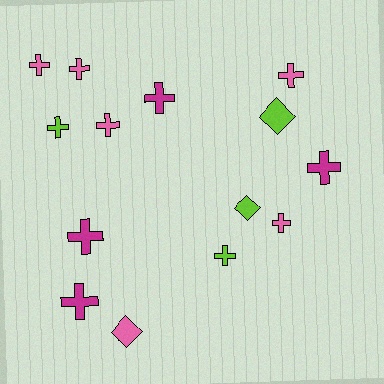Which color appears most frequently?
Pink, with 6 objects.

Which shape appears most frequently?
Cross, with 11 objects.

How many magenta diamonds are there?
There are no magenta diamonds.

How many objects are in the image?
There are 14 objects.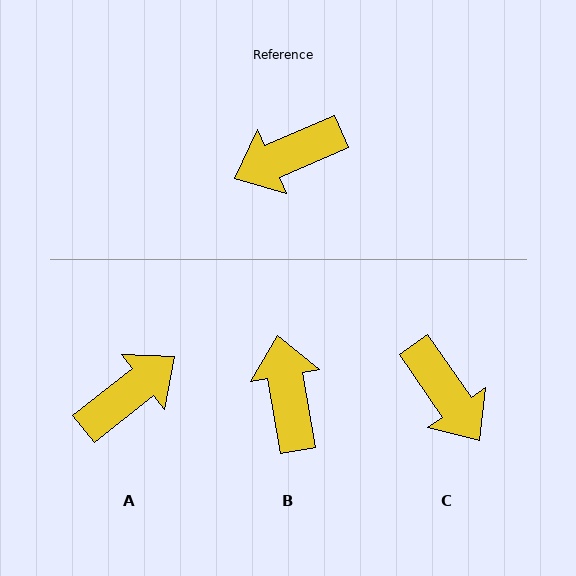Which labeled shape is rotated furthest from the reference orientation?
A, about 165 degrees away.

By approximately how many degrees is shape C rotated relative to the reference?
Approximately 101 degrees counter-clockwise.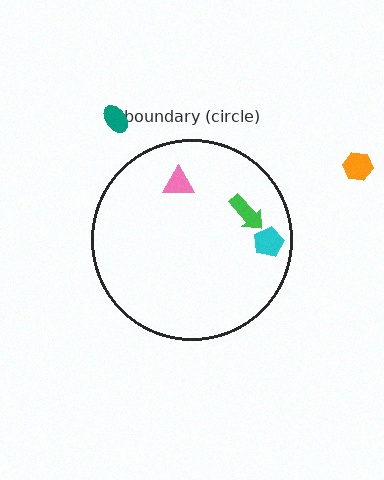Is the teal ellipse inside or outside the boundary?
Outside.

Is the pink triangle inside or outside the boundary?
Inside.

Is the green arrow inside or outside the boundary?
Inside.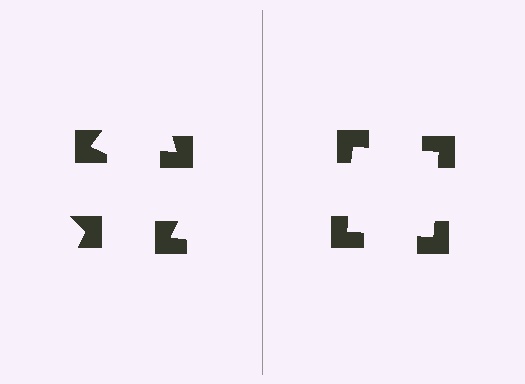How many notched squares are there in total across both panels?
8 — 4 on each side.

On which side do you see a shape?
An illusory square appears on the right side. On the left side the wedge cuts are rotated, so no coherent shape forms.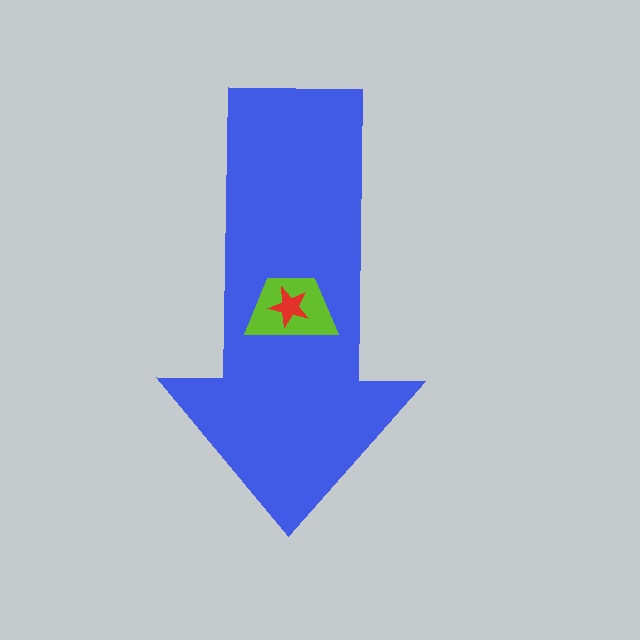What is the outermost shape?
The blue arrow.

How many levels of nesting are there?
3.